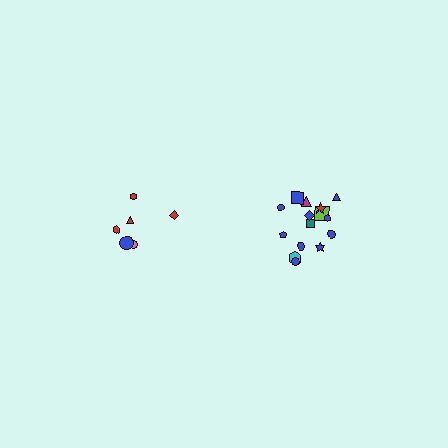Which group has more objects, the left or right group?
The right group.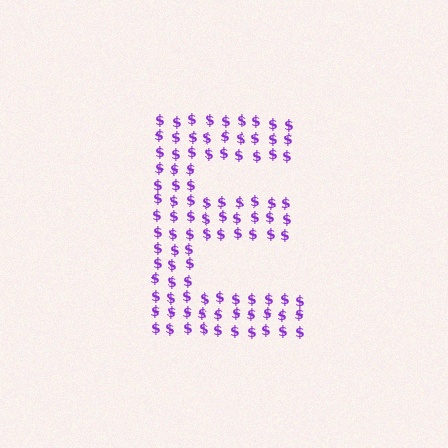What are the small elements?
The small elements are dollar signs.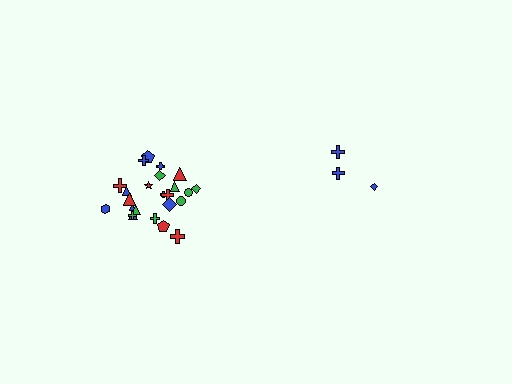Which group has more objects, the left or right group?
The left group.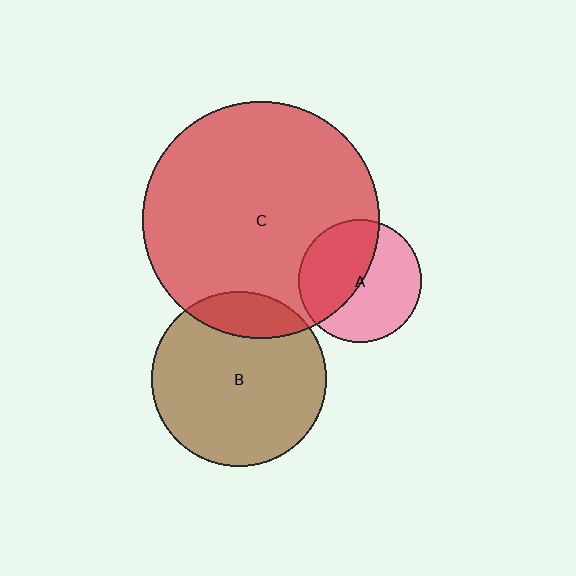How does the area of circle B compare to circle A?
Approximately 2.0 times.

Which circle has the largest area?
Circle C (red).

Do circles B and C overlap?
Yes.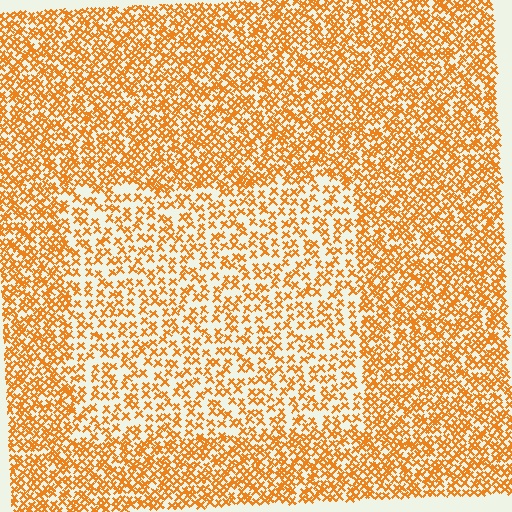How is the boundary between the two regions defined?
The boundary is defined by a change in element density (approximately 1.8x ratio). All elements are the same color, size, and shape.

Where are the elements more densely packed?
The elements are more densely packed outside the rectangle boundary.